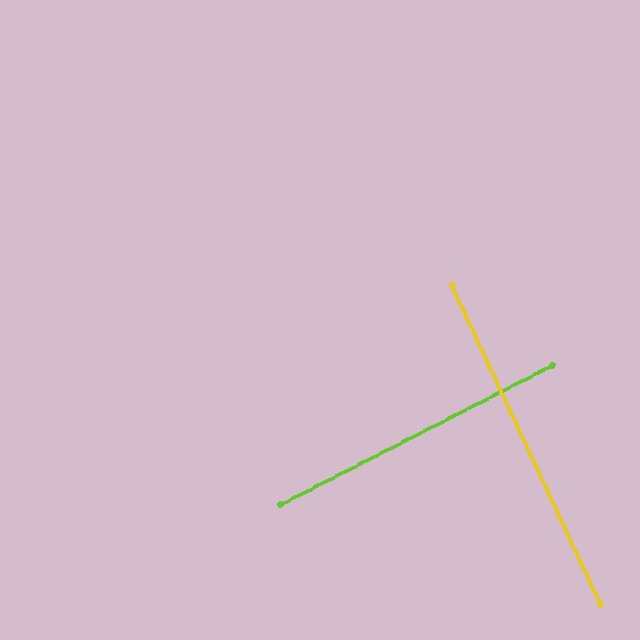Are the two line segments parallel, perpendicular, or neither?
Perpendicular — they meet at approximately 88°.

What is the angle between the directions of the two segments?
Approximately 88 degrees.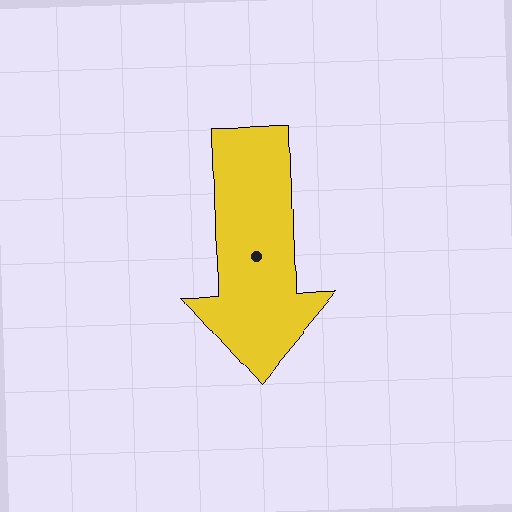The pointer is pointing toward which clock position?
Roughly 6 o'clock.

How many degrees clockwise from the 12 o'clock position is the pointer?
Approximately 179 degrees.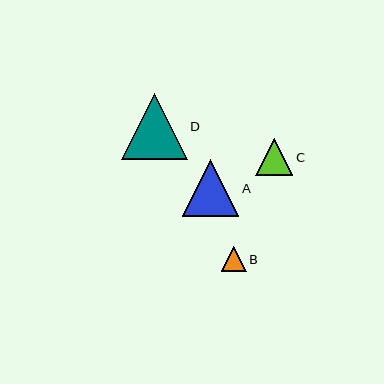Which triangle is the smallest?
Triangle B is the smallest with a size of approximately 25 pixels.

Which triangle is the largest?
Triangle D is the largest with a size of approximately 66 pixels.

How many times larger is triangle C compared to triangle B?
Triangle C is approximately 1.5 times the size of triangle B.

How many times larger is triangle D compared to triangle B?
Triangle D is approximately 2.6 times the size of triangle B.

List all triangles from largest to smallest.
From largest to smallest: D, A, C, B.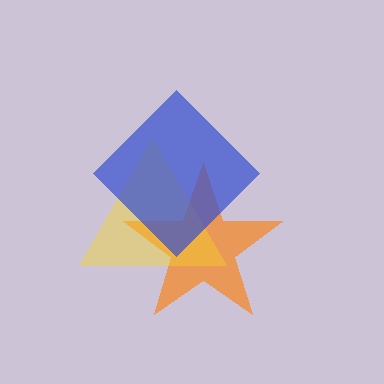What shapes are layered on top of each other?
The layered shapes are: an orange star, a yellow triangle, a blue diamond.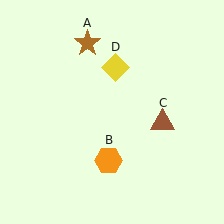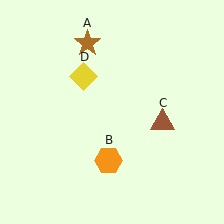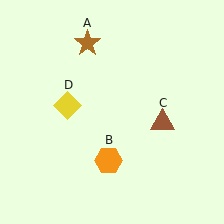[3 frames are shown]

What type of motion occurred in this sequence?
The yellow diamond (object D) rotated counterclockwise around the center of the scene.